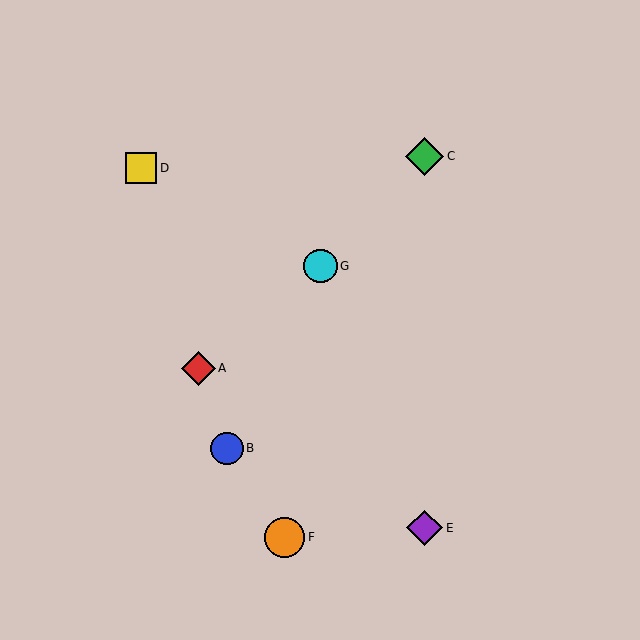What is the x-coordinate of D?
Object D is at x≈141.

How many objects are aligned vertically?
2 objects (C, E) are aligned vertically.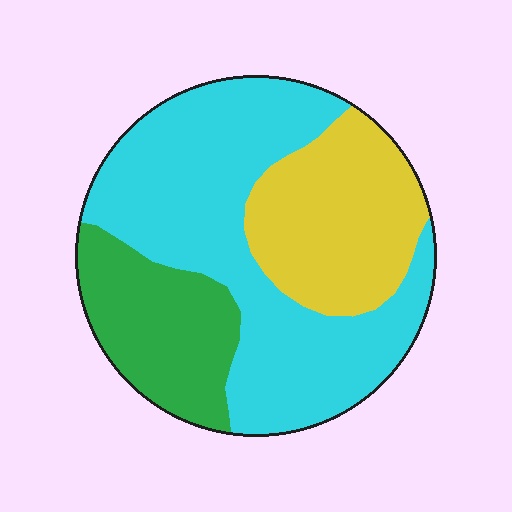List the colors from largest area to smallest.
From largest to smallest: cyan, yellow, green.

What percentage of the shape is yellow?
Yellow takes up about one quarter (1/4) of the shape.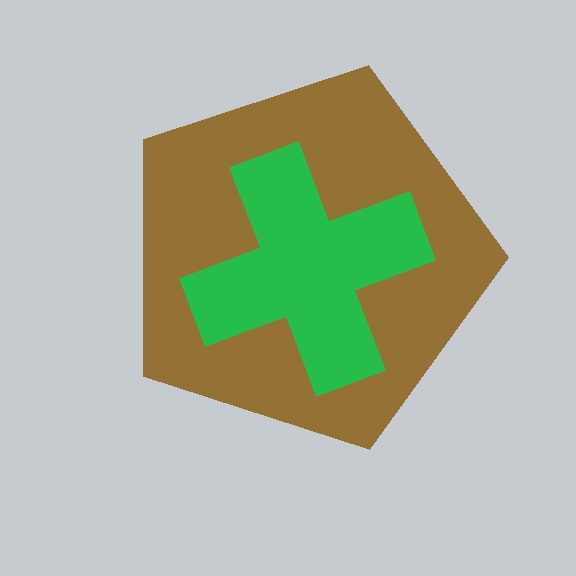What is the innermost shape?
The green cross.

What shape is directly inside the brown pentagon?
The green cross.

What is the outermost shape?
The brown pentagon.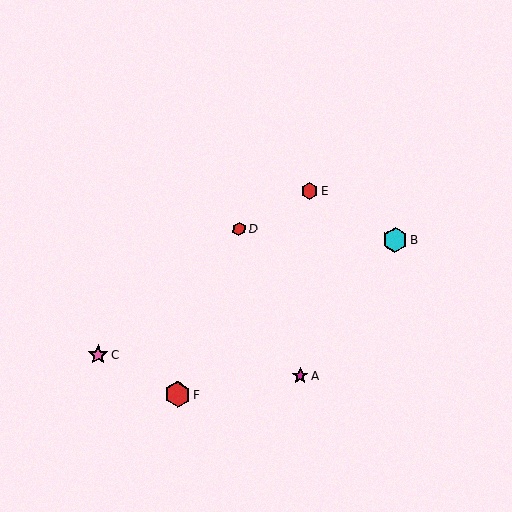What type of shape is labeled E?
Shape E is a red hexagon.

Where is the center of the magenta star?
The center of the magenta star is at (300, 376).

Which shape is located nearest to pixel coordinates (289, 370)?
The magenta star (labeled A) at (300, 376) is nearest to that location.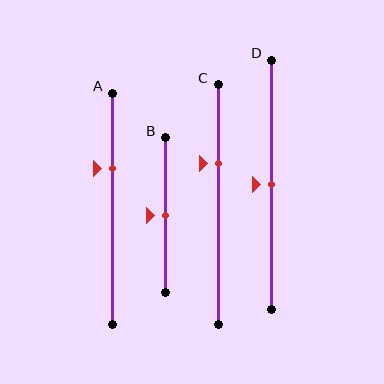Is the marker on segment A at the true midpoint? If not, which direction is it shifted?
No, the marker on segment A is shifted upward by about 17% of the segment length.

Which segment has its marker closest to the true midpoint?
Segment B has its marker closest to the true midpoint.